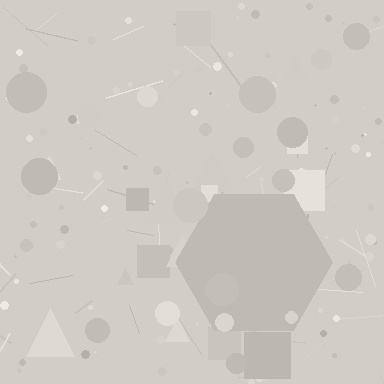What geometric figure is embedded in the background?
A hexagon is embedded in the background.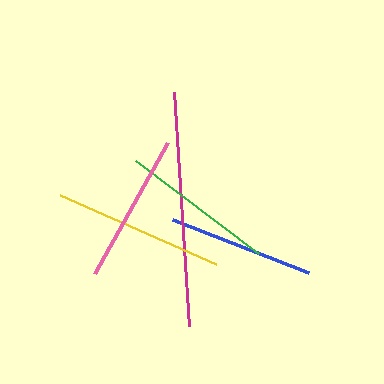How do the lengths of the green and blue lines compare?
The green and blue lines are approximately the same length.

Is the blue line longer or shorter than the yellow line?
The yellow line is longer than the blue line.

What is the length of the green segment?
The green segment is approximately 154 pixels long.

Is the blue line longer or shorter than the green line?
The green line is longer than the blue line.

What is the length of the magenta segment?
The magenta segment is approximately 235 pixels long.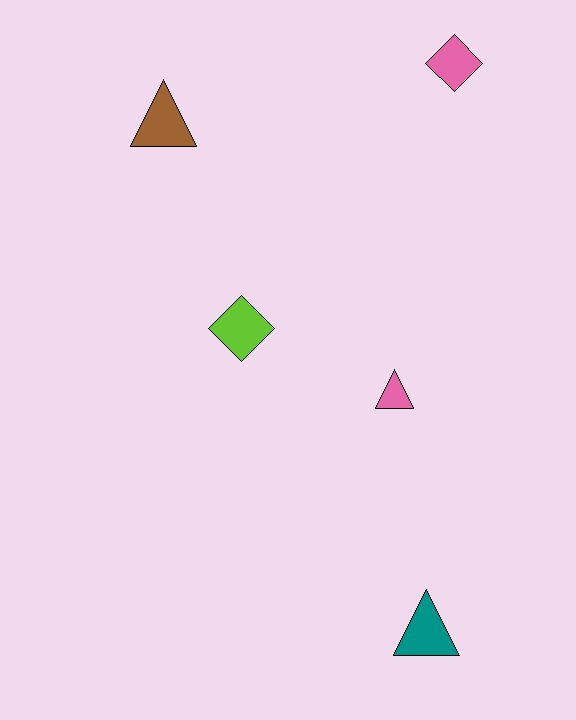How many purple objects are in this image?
There are no purple objects.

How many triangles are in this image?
There are 3 triangles.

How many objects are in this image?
There are 5 objects.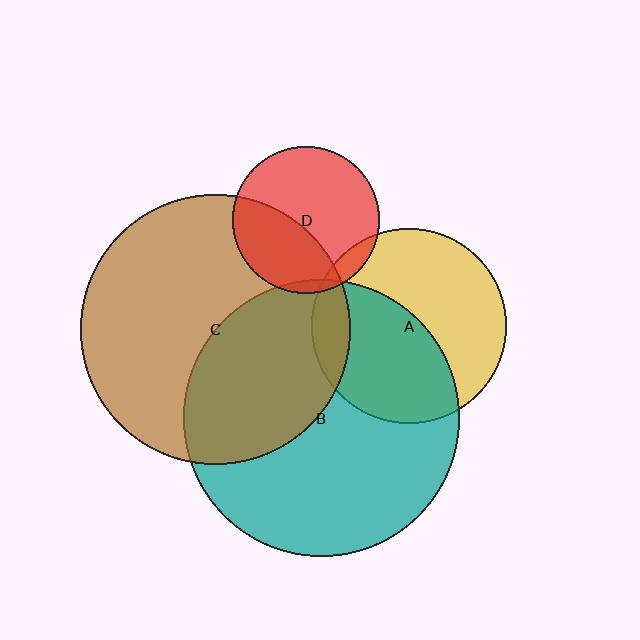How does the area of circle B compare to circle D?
Approximately 3.6 times.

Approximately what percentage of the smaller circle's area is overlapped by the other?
Approximately 10%.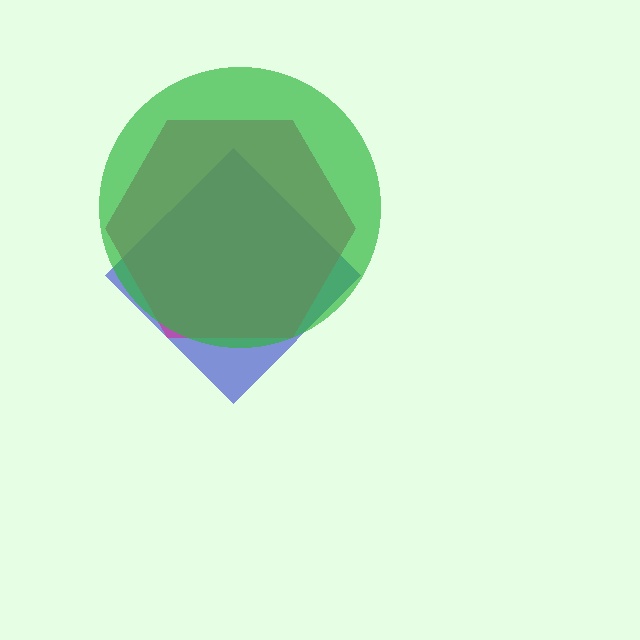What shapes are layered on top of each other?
The layered shapes are: a blue diamond, a magenta hexagon, a green circle.